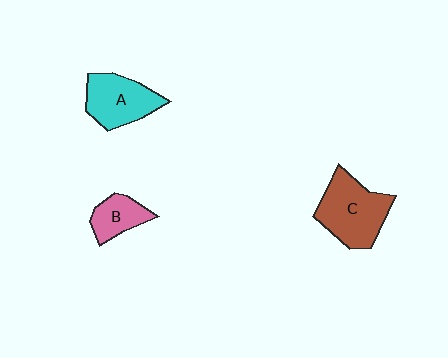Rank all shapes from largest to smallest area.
From largest to smallest: C (brown), A (cyan), B (pink).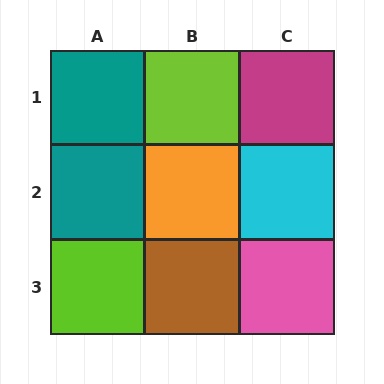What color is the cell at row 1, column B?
Lime.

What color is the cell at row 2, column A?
Teal.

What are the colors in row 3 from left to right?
Lime, brown, pink.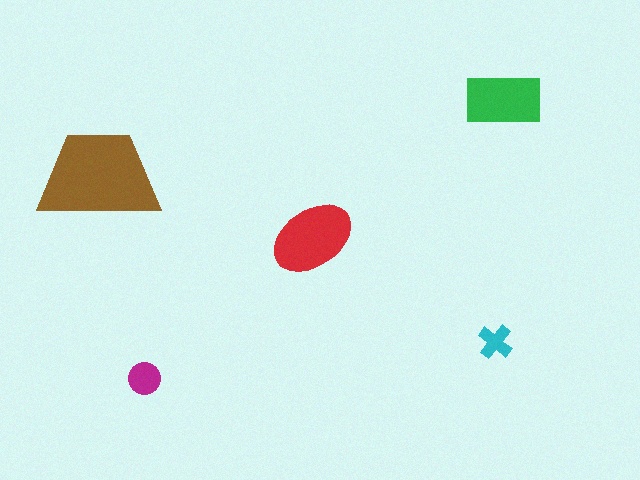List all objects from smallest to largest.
The cyan cross, the magenta circle, the green rectangle, the red ellipse, the brown trapezoid.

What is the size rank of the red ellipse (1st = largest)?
2nd.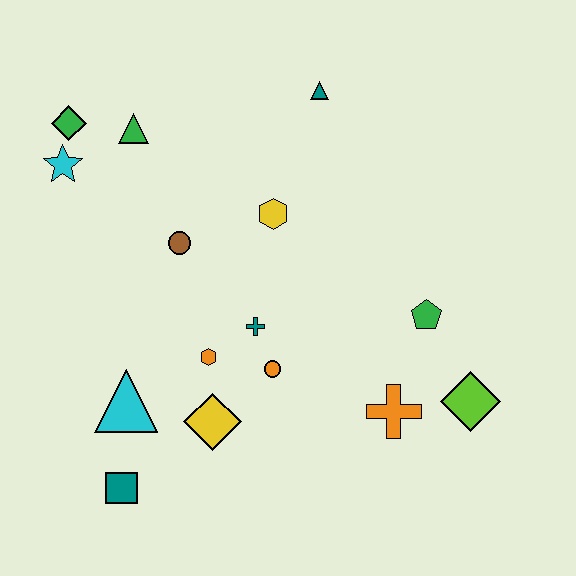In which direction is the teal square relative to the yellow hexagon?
The teal square is below the yellow hexagon.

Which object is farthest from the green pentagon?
The green diamond is farthest from the green pentagon.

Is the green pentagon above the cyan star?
No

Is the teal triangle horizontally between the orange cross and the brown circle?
Yes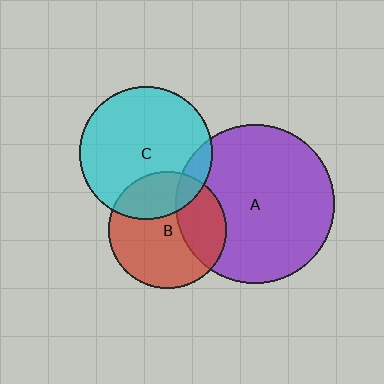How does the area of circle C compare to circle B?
Approximately 1.3 times.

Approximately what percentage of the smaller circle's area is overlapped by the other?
Approximately 30%.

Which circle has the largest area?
Circle A (purple).